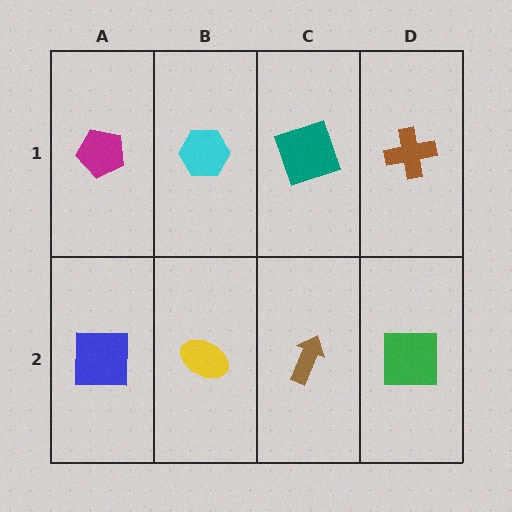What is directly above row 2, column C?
A teal square.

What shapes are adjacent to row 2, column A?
A magenta pentagon (row 1, column A), a yellow ellipse (row 2, column B).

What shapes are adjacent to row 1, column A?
A blue square (row 2, column A), a cyan hexagon (row 1, column B).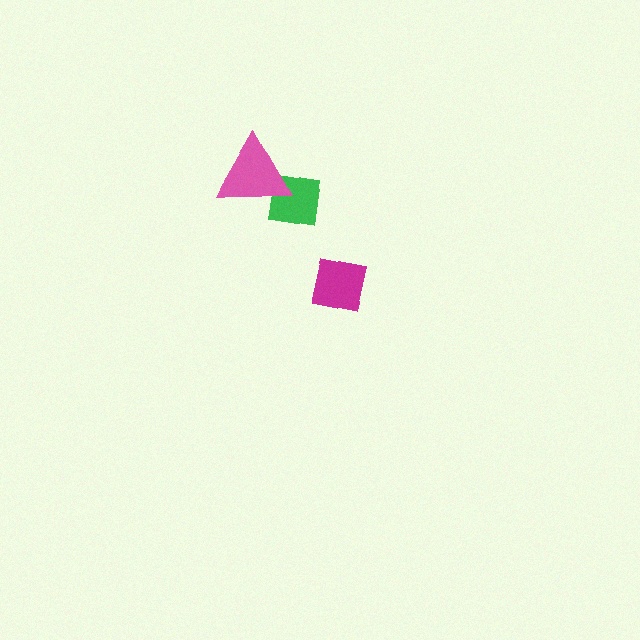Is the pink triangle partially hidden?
No, no other shape covers it.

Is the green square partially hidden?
Yes, it is partially covered by another shape.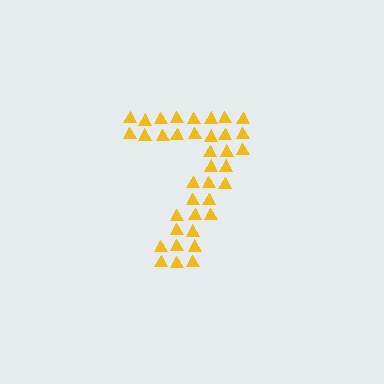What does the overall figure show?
The overall figure shows the digit 7.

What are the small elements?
The small elements are triangles.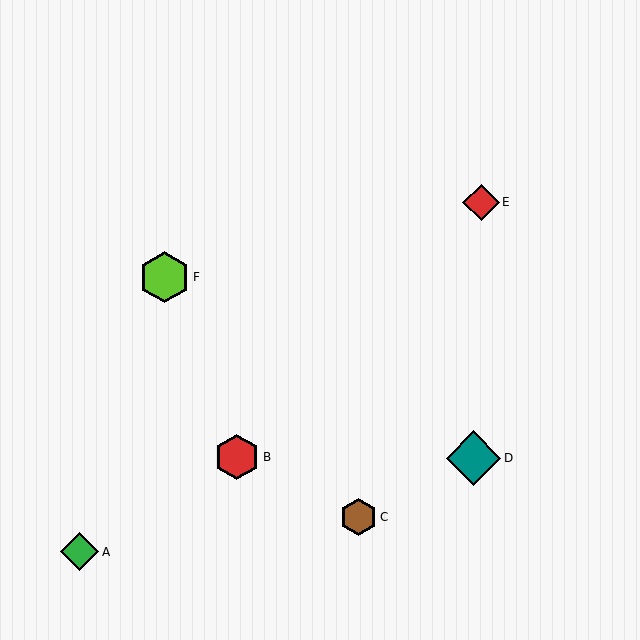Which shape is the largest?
The teal diamond (labeled D) is the largest.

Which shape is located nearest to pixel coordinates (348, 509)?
The brown hexagon (labeled C) at (358, 517) is nearest to that location.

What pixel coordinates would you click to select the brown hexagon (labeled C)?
Click at (358, 517) to select the brown hexagon C.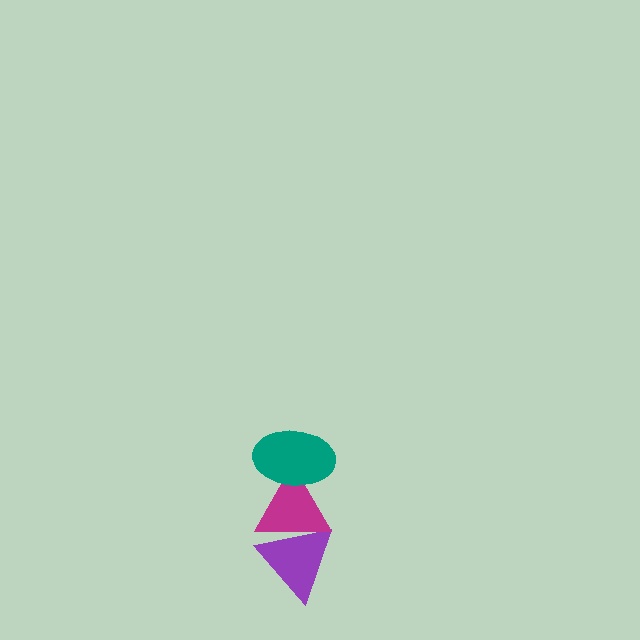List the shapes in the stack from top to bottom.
From top to bottom: the teal ellipse, the magenta triangle, the purple triangle.